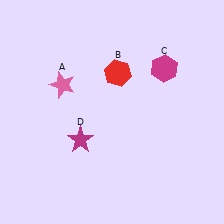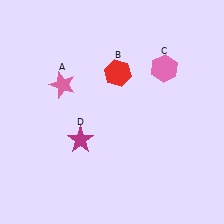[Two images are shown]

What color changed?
The hexagon (C) changed from magenta in Image 1 to pink in Image 2.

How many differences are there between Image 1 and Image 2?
There is 1 difference between the two images.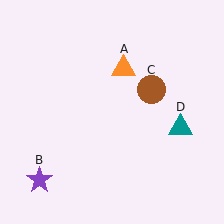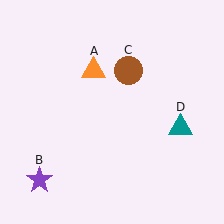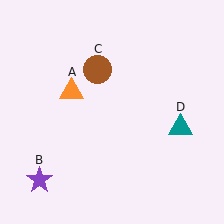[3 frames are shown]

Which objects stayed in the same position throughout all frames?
Purple star (object B) and teal triangle (object D) remained stationary.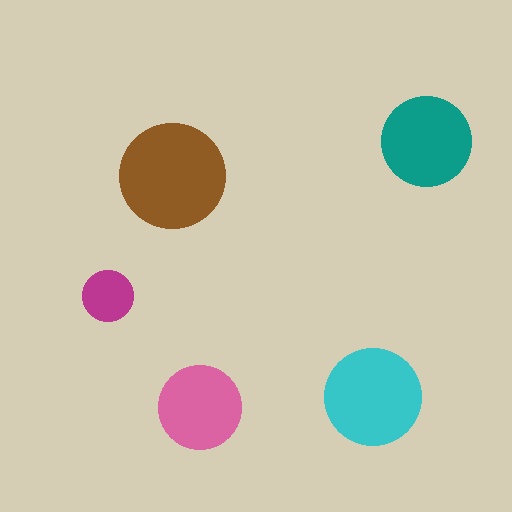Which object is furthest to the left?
The magenta circle is leftmost.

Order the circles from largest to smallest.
the brown one, the cyan one, the teal one, the pink one, the magenta one.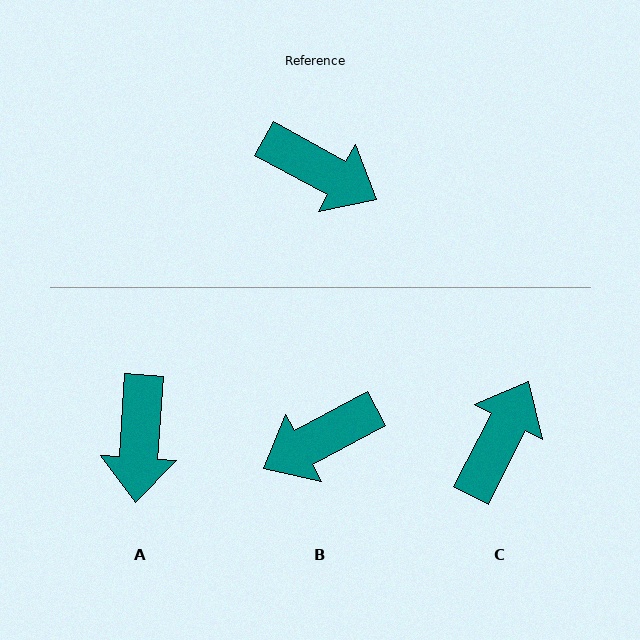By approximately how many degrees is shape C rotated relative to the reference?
Approximately 92 degrees counter-clockwise.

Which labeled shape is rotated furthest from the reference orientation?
B, about 123 degrees away.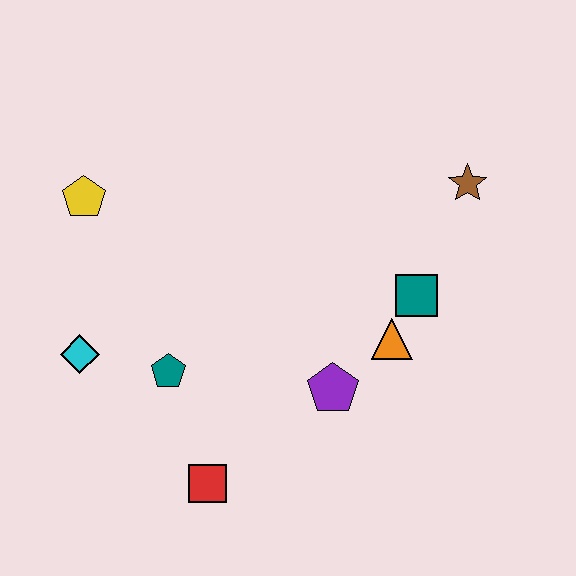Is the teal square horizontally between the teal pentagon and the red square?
No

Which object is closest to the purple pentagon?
The orange triangle is closest to the purple pentagon.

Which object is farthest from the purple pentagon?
The yellow pentagon is farthest from the purple pentagon.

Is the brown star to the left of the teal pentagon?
No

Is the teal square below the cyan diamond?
No